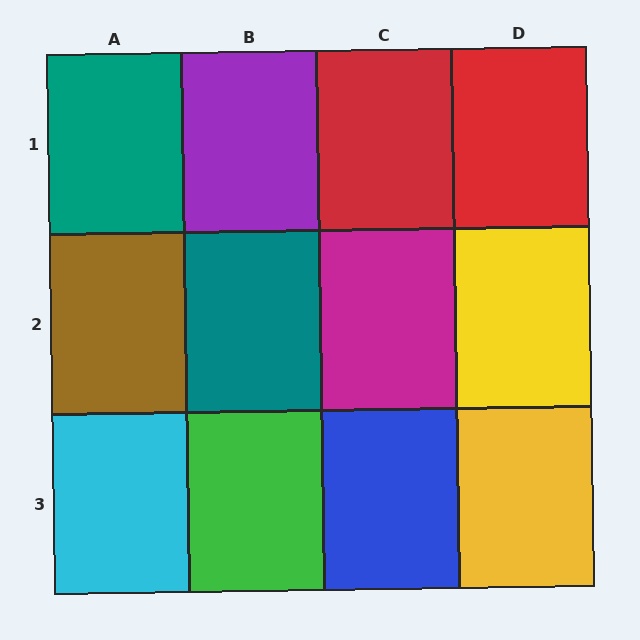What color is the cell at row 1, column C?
Red.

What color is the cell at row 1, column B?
Purple.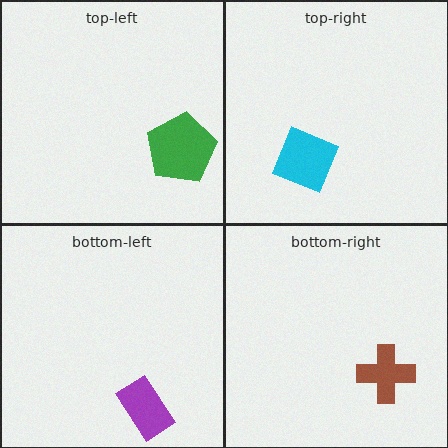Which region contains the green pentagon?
The top-left region.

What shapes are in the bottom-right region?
The brown cross.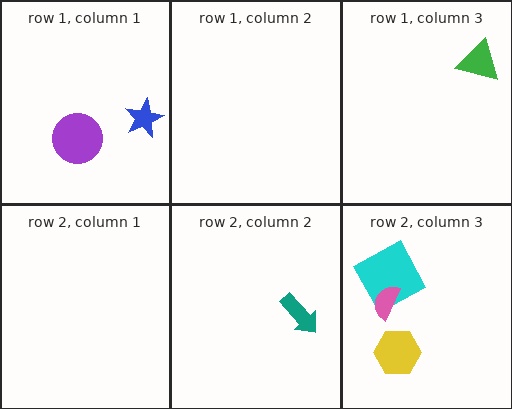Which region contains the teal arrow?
The row 2, column 2 region.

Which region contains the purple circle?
The row 1, column 1 region.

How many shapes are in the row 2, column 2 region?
1.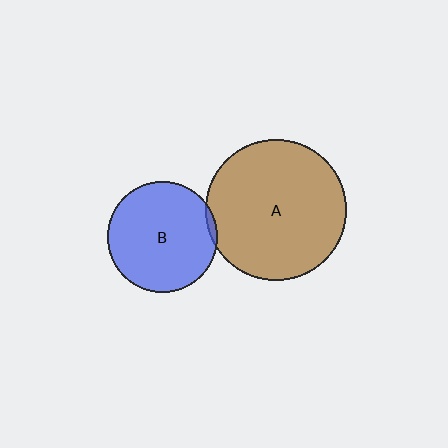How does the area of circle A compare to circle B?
Approximately 1.6 times.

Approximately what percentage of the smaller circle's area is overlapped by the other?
Approximately 5%.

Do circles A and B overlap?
Yes.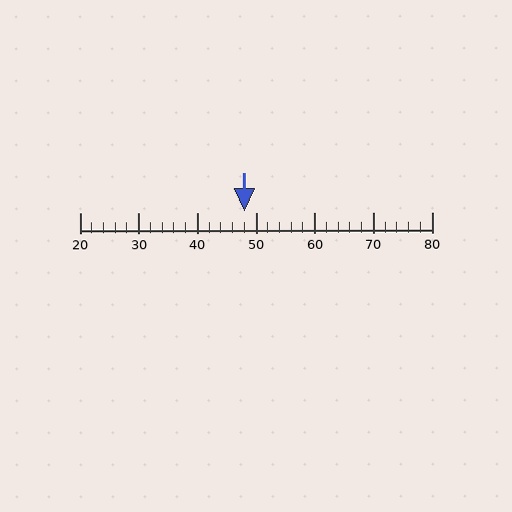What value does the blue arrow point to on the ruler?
The blue arrow points to approximately 48.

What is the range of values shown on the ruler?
The ruler shows values from 20 to 80.